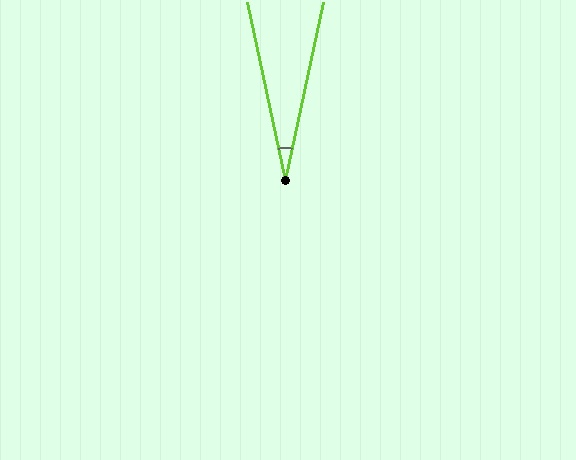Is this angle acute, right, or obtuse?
It is acute.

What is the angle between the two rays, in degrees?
Approximately 24 degrees.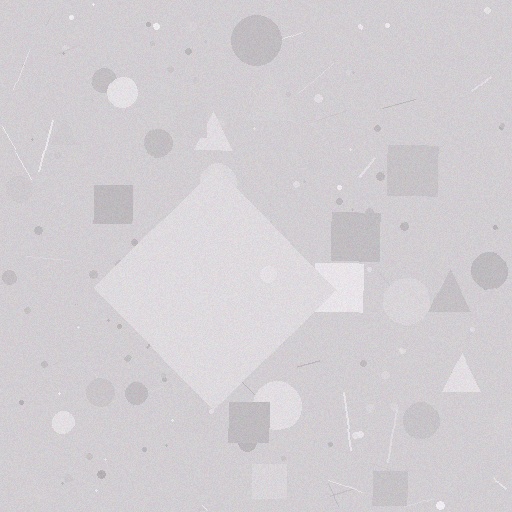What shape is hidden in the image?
A diamond is hidden in the image.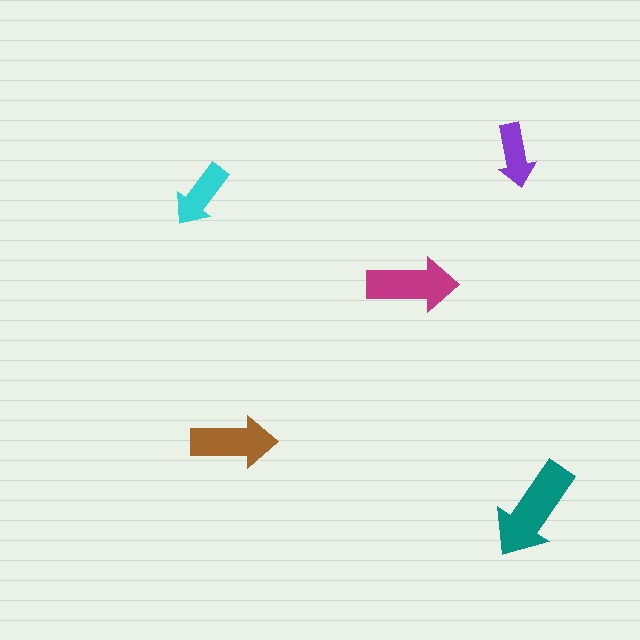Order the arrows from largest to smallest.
the teal one, the magenta one, the brown one, the cyan one, the purple one.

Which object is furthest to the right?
The teal arrow is rightmost.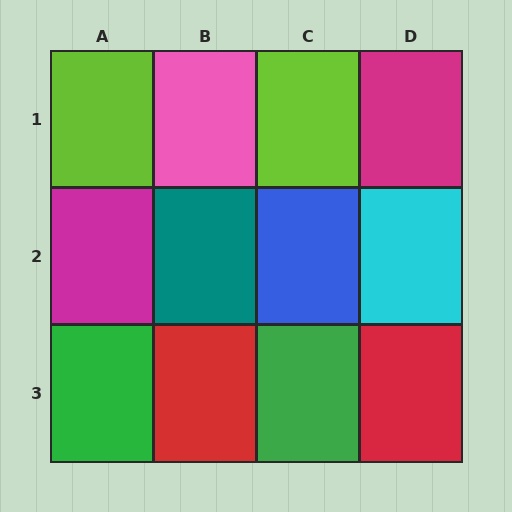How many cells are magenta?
2 cells are magenta.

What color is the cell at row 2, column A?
Magenta.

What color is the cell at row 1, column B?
Pink.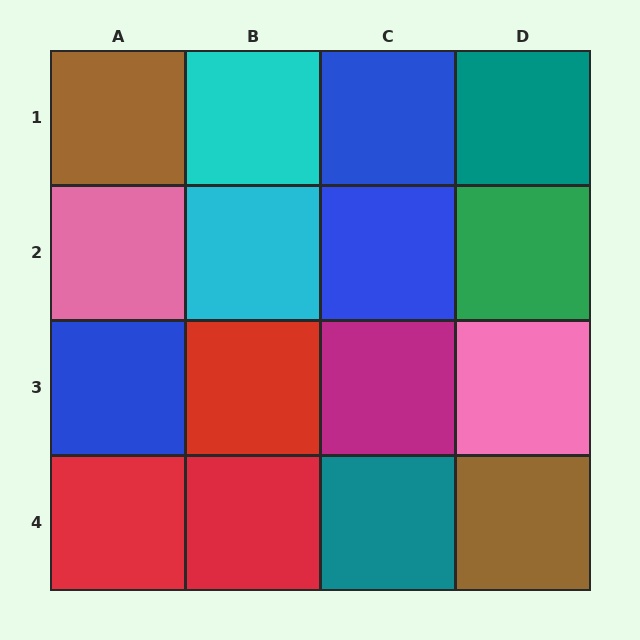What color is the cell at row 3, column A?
Blue.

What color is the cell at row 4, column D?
Brown.